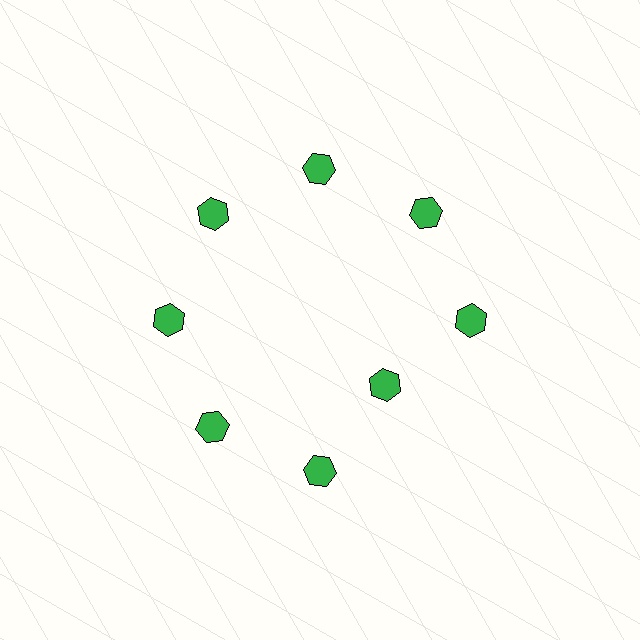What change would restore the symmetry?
The symmetry would be restored by moving it outward, back onto the ring so that all 8 hexagons sit at equal angles and equal distance from the center.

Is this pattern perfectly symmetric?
No. The 8 green hexagons are arranged in a ring, but one element near the 4 o'clock position is pulled inward toward the center, breaking the 8-fold rotational symmetry.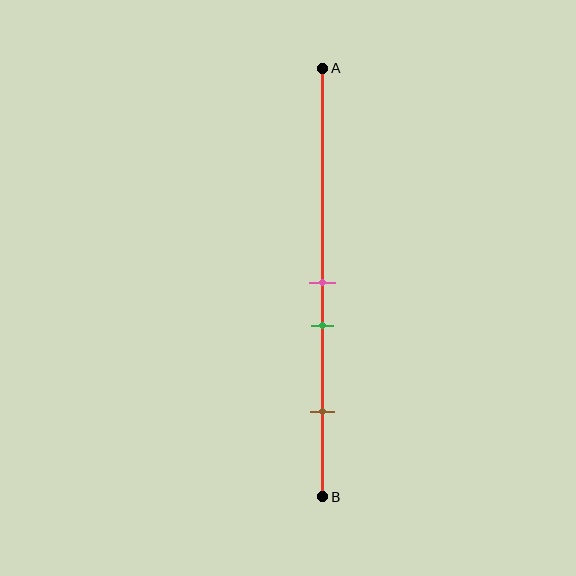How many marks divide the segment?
There are 3 marks dividing the segment.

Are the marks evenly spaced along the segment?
No, the marks are not evenly spaced.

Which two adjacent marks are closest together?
The pink and green marks are the closest adjacent pair.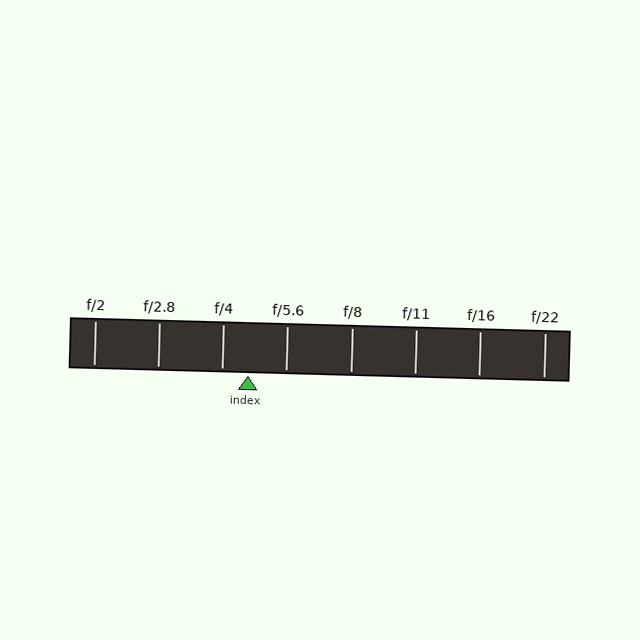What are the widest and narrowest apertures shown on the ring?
The widest aperture shown is f/2 and the narrowest is f/22.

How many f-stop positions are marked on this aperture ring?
There are 8 f-stop positions marked.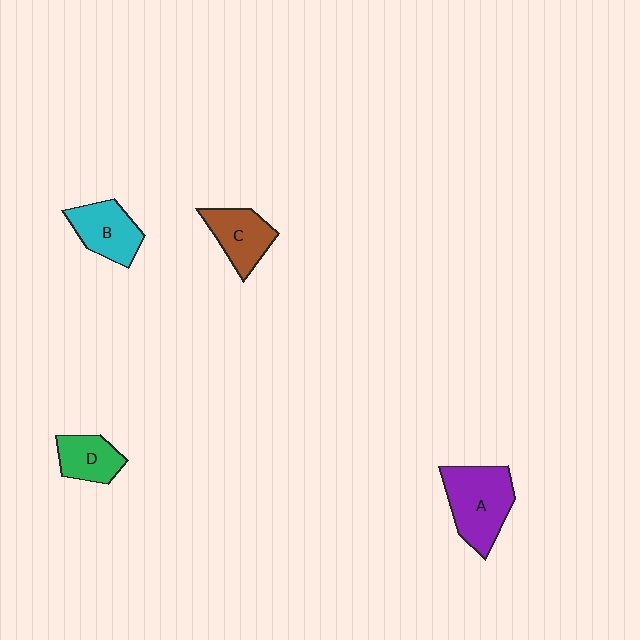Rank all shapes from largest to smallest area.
From largest to smallest: A (purple), B (cyan), C (brown), D (green).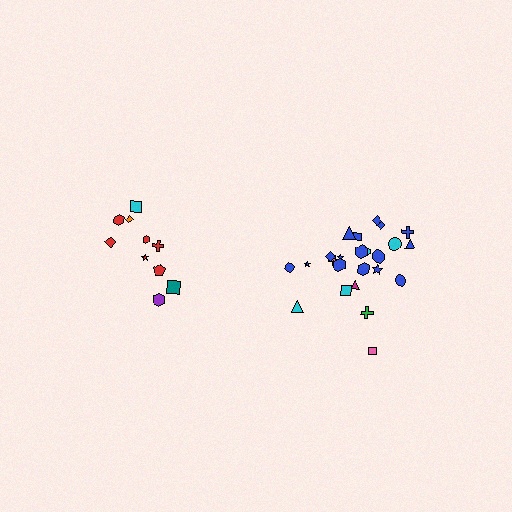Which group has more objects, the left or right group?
The right group.